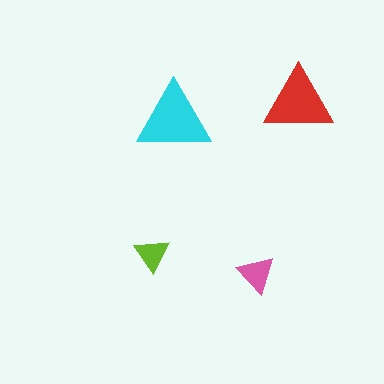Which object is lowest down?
The pink triangle is bottommost.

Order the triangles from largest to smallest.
the cyan one, the red one, the pink one, the lime one.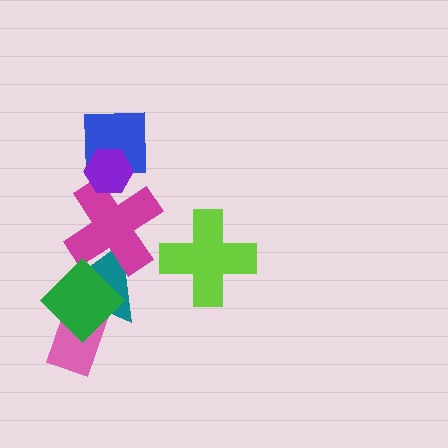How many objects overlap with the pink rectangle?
2 objects overlap with the pink rectangle.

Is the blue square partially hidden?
Yes, it is partially covered by another shape.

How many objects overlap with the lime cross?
0 objects overlap with the lime cross.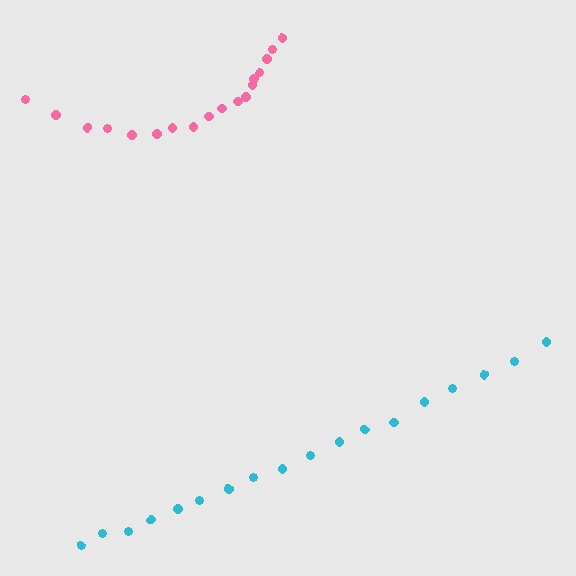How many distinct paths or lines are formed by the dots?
There are 2 distinct paths.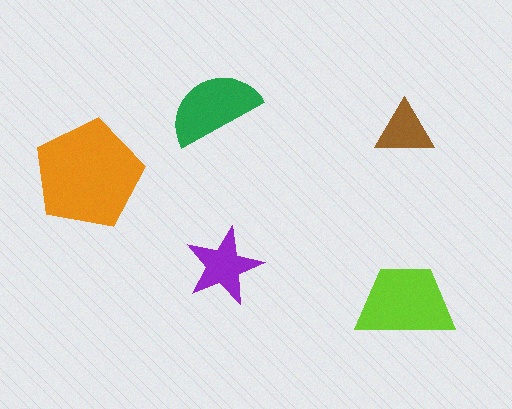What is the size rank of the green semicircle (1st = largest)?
3rd.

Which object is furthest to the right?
The lime trapezoid is rightmost.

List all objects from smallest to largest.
The brown triangle, the purple star, the green semicircle, the lime trapezoid, the orange pentagon.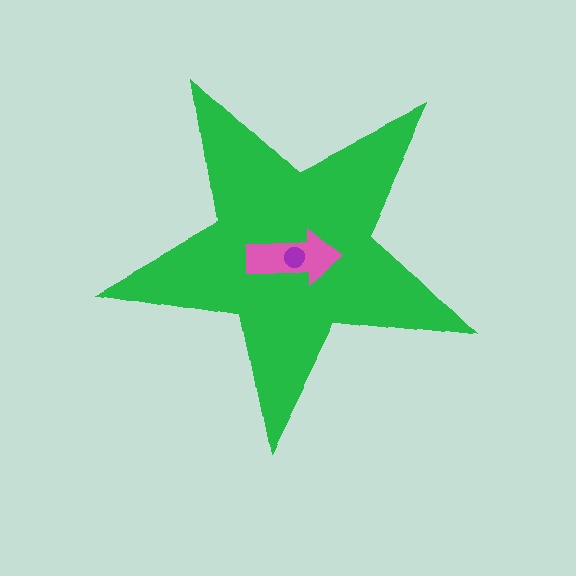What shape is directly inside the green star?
The pink arrow.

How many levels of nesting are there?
3.